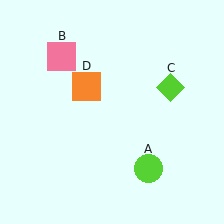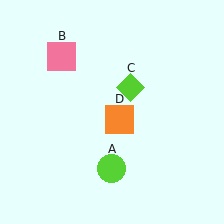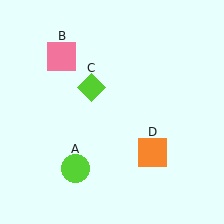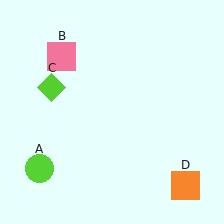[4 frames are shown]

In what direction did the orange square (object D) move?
The orange square (object D) moved down and to the right.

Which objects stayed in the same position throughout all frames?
Pink square (object B) remained stationary.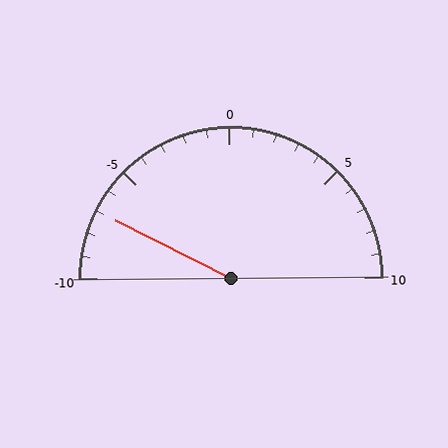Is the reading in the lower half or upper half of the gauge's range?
The reading is in the lower half of the range (-10 to 10).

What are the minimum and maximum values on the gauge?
The gauge ranges from -10 to 10.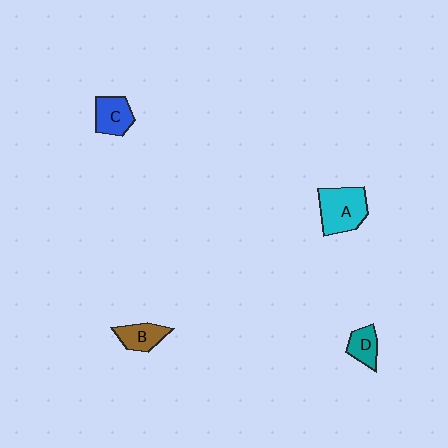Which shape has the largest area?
Shape A (cyan).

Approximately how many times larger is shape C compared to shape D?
Approximately 1.3 times.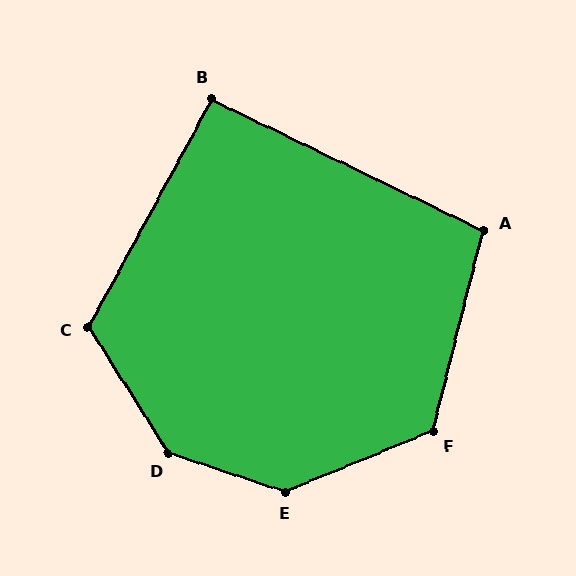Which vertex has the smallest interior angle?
B, at approximately 93 degrees.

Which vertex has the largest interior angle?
D, at approximately 141 degrees.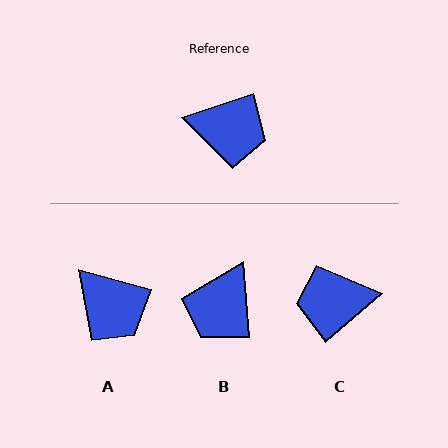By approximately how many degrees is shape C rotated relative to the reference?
Approximately 158 degrees clockwise.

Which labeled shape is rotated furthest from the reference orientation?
C, about 158 degrees away.